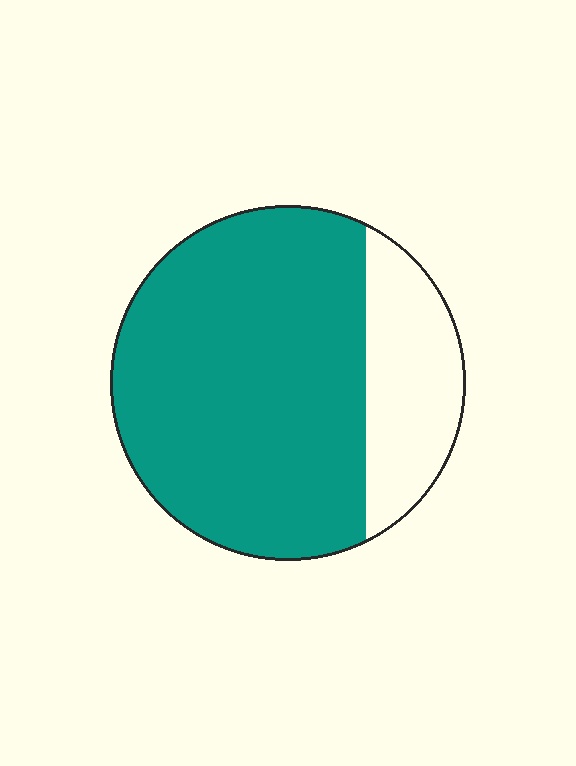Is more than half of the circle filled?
Yes.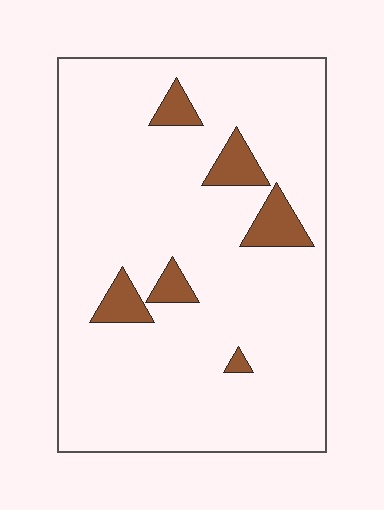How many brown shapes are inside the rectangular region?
6.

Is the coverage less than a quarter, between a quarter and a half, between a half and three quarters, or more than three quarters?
Less than a quarter.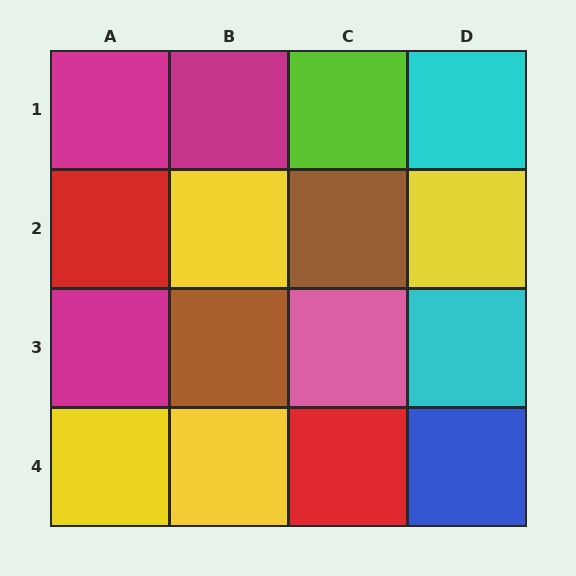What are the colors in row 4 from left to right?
Yellow, yellow, red, blue.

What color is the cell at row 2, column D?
Yellow.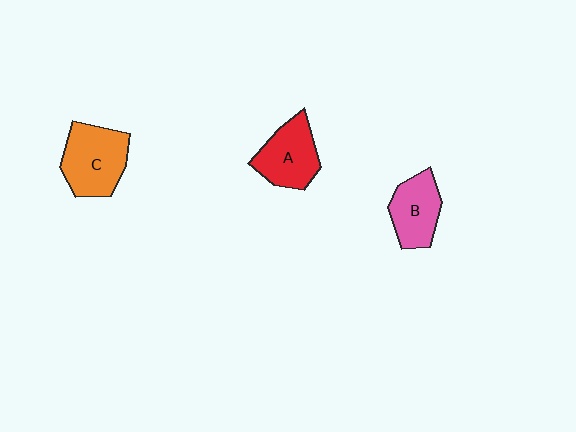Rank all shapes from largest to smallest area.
From largest to smallest: C (orange), A (red), B (pink).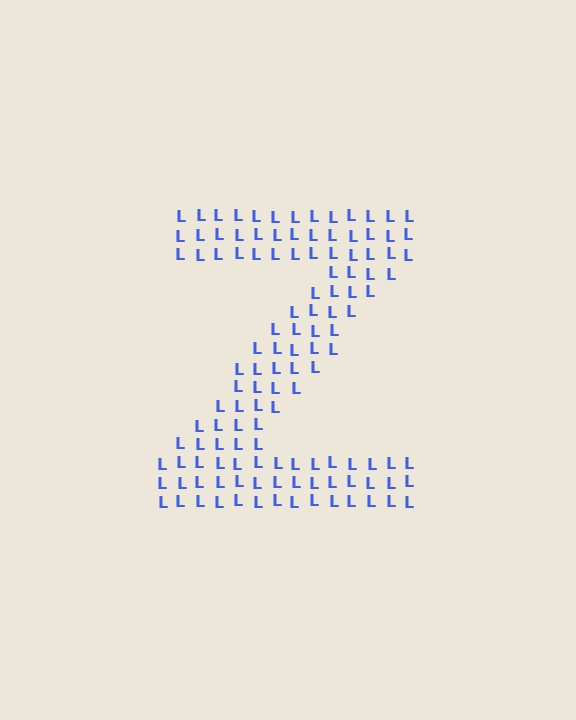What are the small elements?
The small elements are letter L's.